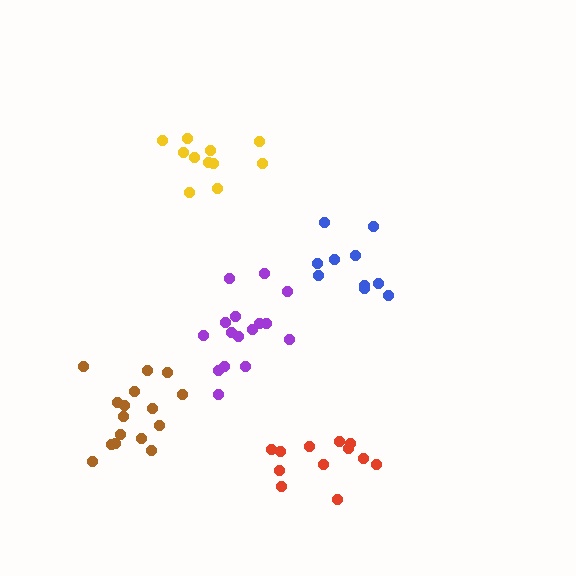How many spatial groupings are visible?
There are 5 spatial groupings.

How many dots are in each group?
Group 1: 11 dots, Group 2: 12 dots, Group 3: 10 dots, Group 4: 16 dots, Group 5: 16 dots (65 total).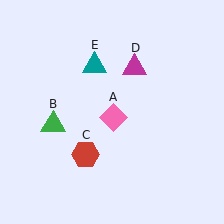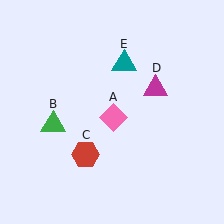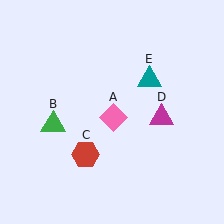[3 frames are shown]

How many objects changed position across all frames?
2 objects changed position: magenta triangle (object D), teal triangle (object E).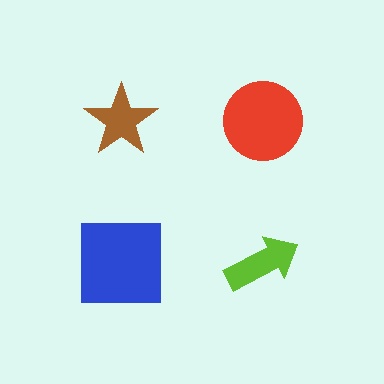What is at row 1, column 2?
A red circle.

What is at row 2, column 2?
A lime arrow.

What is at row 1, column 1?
A brown star.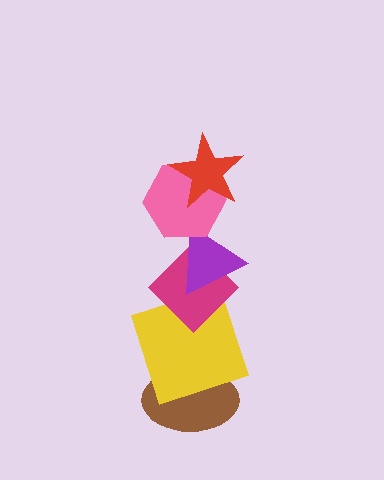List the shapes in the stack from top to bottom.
From top to bottom: the red star, the pink hexagon, the purple triangle, the magenta diamond, the yellow square, the brown ellipse.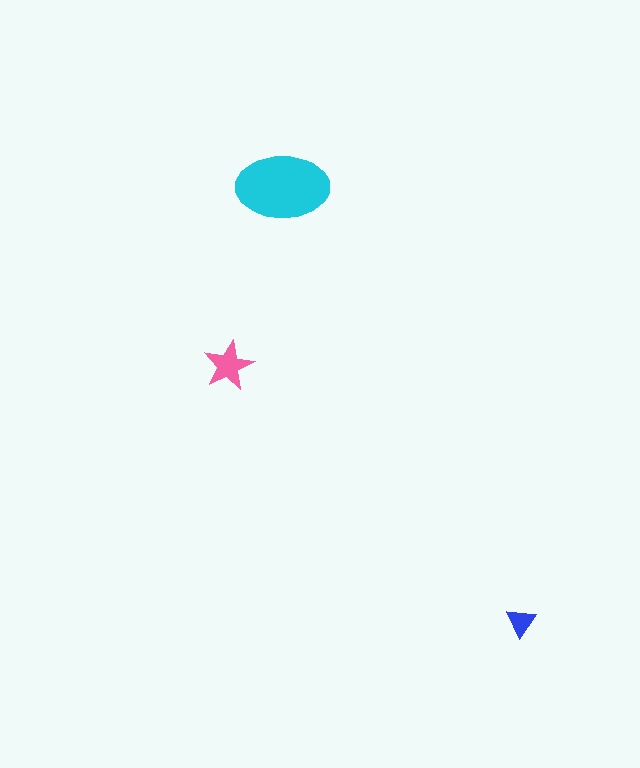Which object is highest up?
The cyan ellipse is topmost.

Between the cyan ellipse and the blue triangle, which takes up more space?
The cyan ellipse.